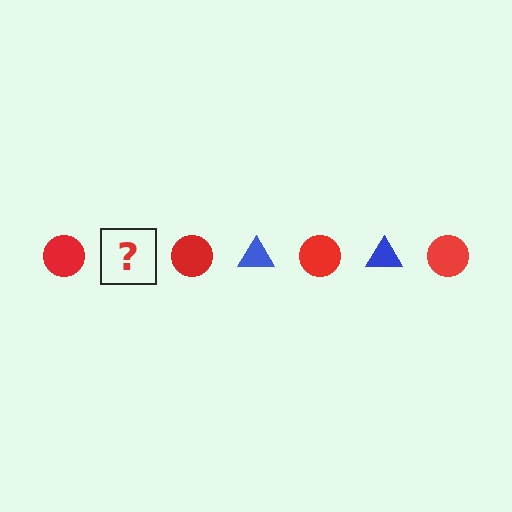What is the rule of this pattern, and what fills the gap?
The rule is that the pattern alternates between red circle and blue triangle. The gap should be filled with a blue triangle.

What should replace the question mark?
The question mark should be replaced with a blue triangle.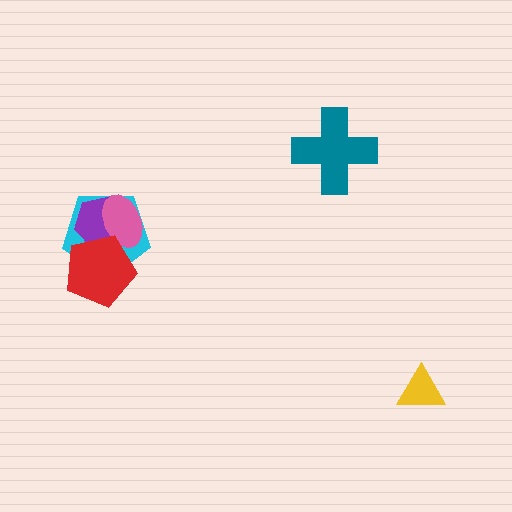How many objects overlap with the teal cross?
0 objects overlap with the teal cross.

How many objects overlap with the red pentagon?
3 objects overlap with the red pentagon.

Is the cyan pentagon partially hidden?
Yes, it is partially covered by another shape.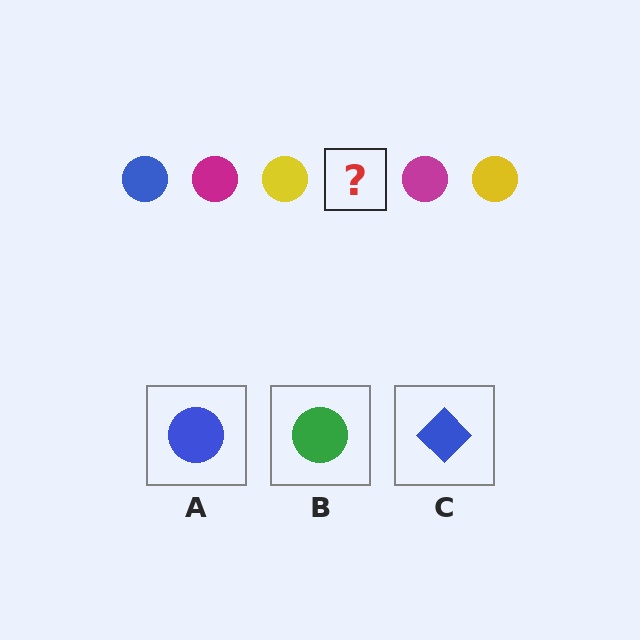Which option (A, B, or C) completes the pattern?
A.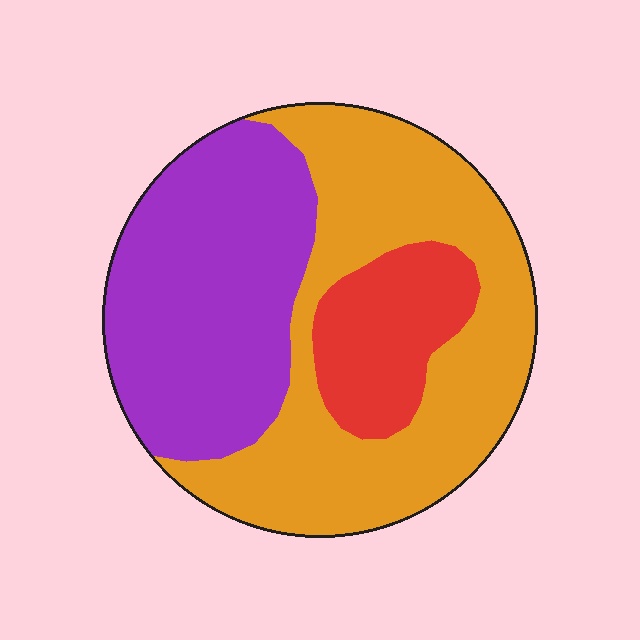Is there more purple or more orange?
Orange.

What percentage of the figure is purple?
Purple takes up between a quarter and a half of the figure.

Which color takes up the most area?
Orange, at roughly 50%.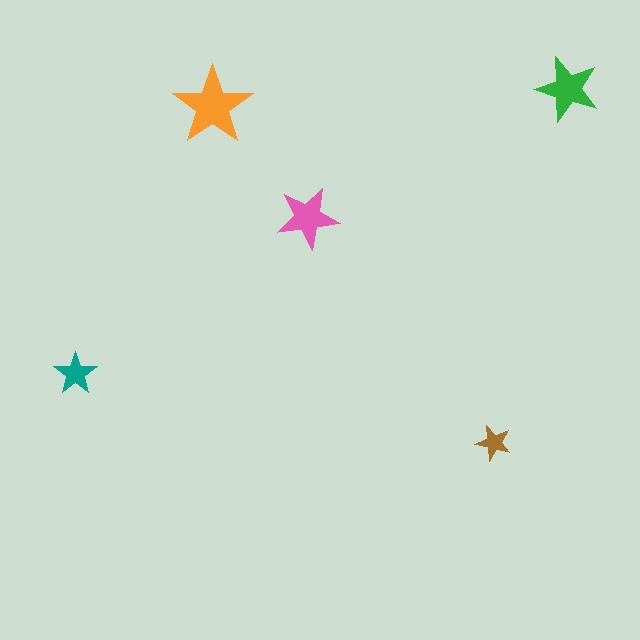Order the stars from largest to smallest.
the orange one, the green one, the pink one, the teal one, the brown one.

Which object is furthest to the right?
The green star is rightmost.